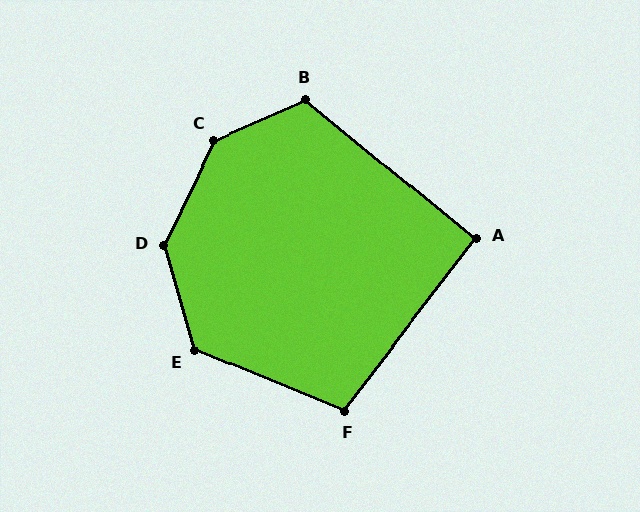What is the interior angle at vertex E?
Approximately 129 degrees (obtuse).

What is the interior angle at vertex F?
Approximately 105 degrees (obtuse).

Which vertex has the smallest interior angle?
A, at approximately 92 degrees.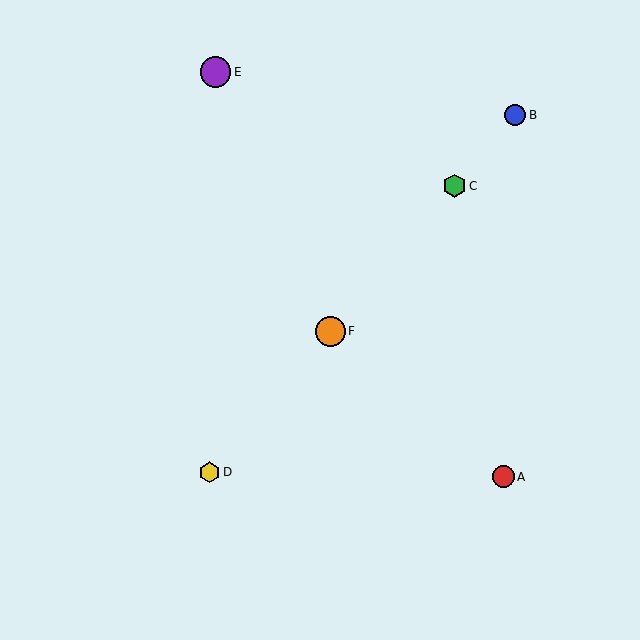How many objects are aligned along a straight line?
4 objects (B, C, D, F) are aligned along a straight line.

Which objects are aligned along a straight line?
Objects B, C, D, F are aligned along a straight line.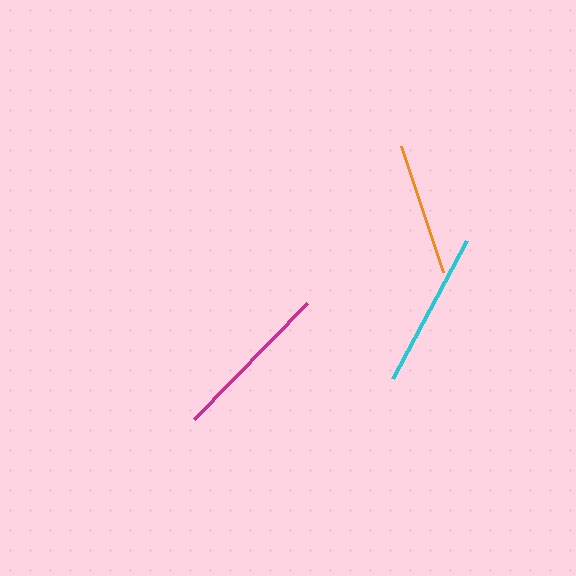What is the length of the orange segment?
The orange segment is approximately 134 pixels long.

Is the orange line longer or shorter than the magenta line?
The magenta line is longer than the orange line.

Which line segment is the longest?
The magenta line is the longest at approximately 162 pixels.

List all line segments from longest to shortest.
From longest to shortest: magenta, cyan, orange.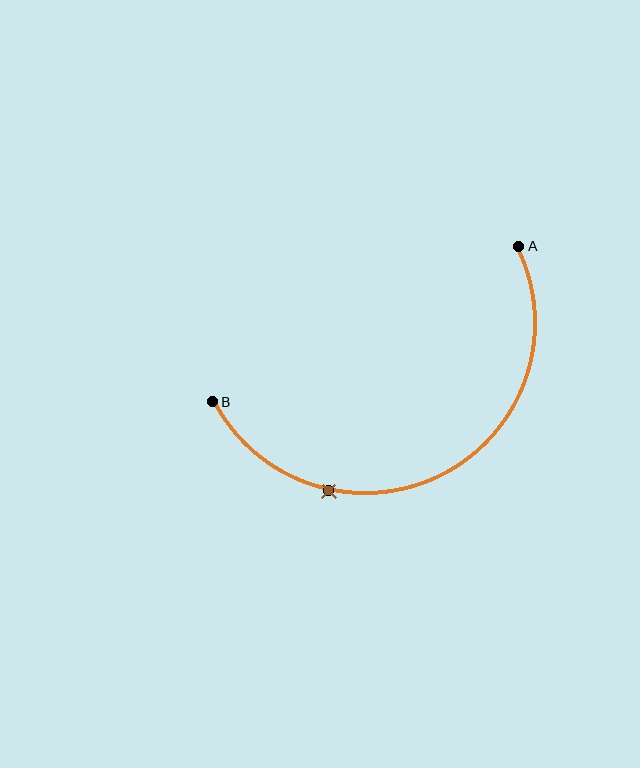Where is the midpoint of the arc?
The arc midpoint is the point on the curve farthest from the straight line joining A and B. It sits below that line.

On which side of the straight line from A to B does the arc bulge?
The arc bulges below the straight line connecting A and B.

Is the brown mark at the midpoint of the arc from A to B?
No. The brown mark lies on the arc but is closer to endpoint B. The arc midpoint would be at the point on the curve equidistant along the arc from both A and B.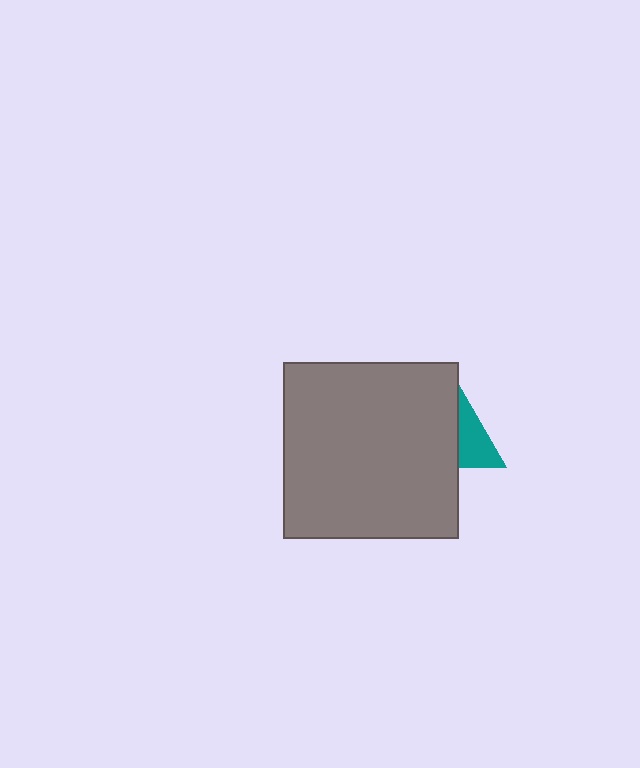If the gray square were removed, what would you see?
You would see the complete teal triangle.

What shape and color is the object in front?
The object in front is a gray square.